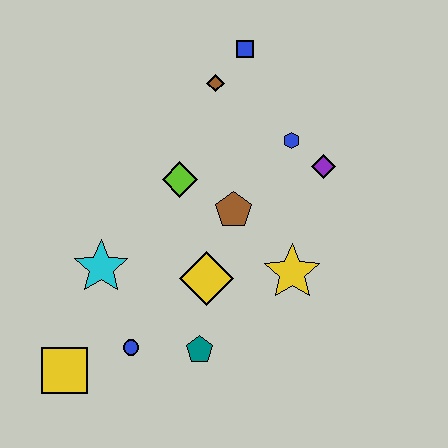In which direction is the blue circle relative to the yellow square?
The blue circle is to the right of the yellow square.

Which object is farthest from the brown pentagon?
The yellow square is farthest from the brown pentagon.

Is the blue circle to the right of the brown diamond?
No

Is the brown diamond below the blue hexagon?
No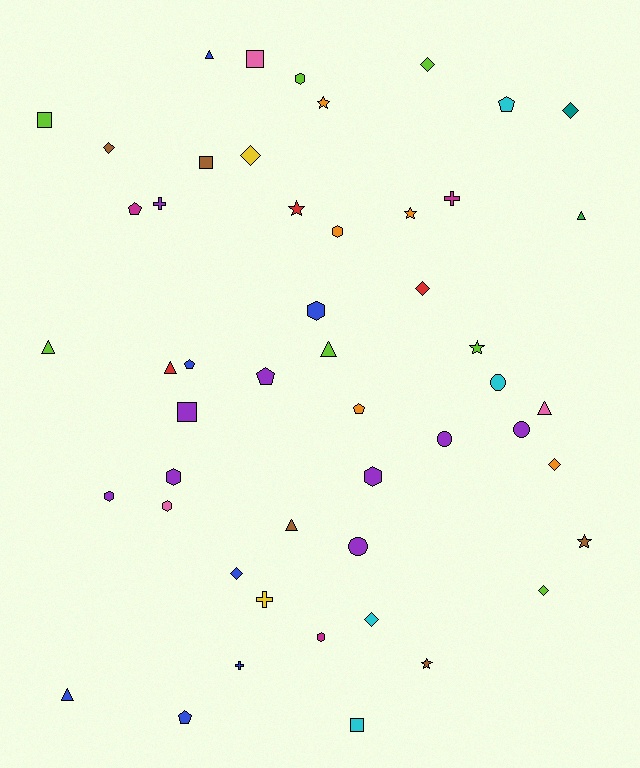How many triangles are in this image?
There are 8 triangles.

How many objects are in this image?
There are 50 objects.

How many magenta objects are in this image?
There are 3 magenta objects.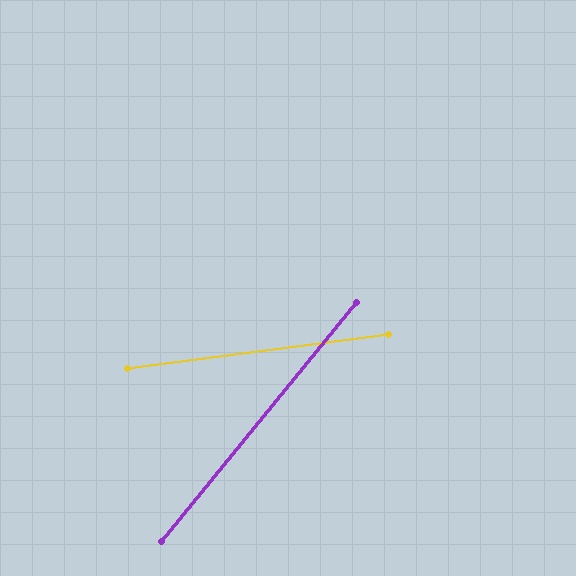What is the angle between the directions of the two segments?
Approximately 43 degrees.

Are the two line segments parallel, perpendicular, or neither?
Neither parallel nor perpendicular — they differ by about 43°.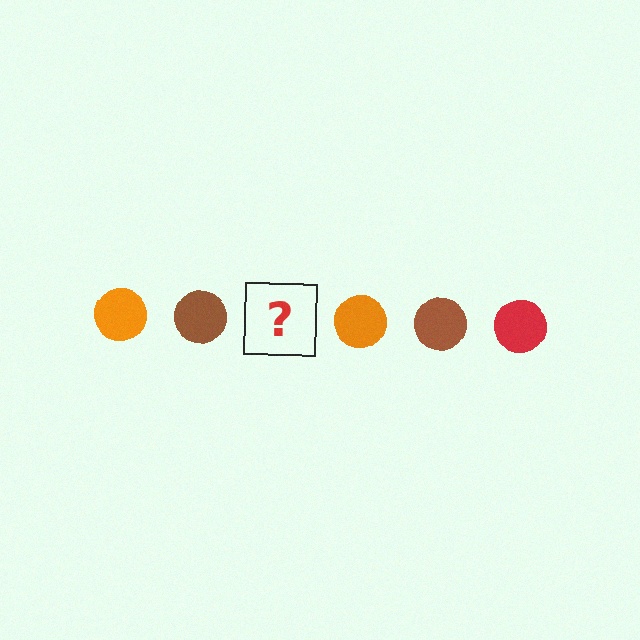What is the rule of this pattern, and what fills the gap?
The rule is that the pattern cycles through orange, brown, red circles. The gap should be filled with a red circle.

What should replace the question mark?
The question mark should be replaced with a red circle.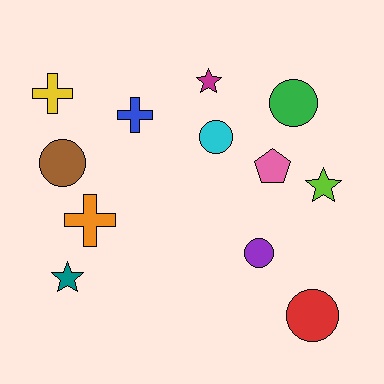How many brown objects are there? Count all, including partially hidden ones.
There is 1 brown object.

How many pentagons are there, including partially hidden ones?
There is 1 pentagon.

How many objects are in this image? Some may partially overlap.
There are 12 objects.